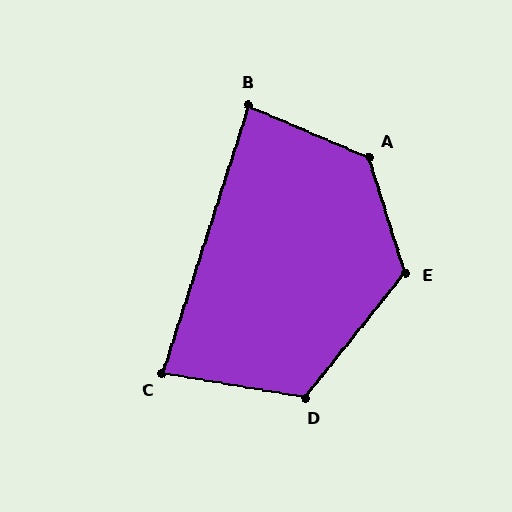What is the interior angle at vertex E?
Approximately 124 degrees (obtuse).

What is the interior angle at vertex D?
Approximately 119 degrees (obtuse).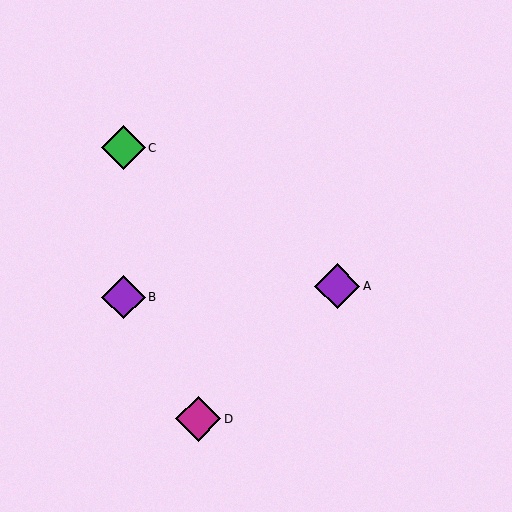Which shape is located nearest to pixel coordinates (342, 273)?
The purple diamond (labeled A) at (337, 286) is nearest to that location.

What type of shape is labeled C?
Shape C is a green diamond.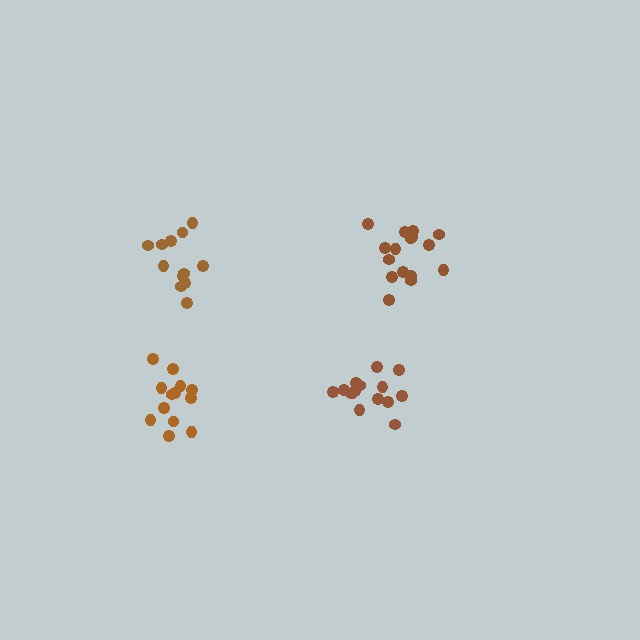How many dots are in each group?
Group 1: 12 dots, Group 2: 16 dots, Group 3: 13 dots, Group 4: 15 dots (56 total).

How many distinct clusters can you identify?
There are 4 distinct clusters.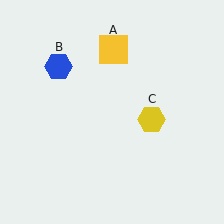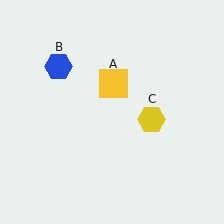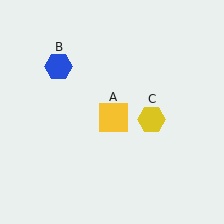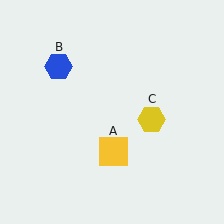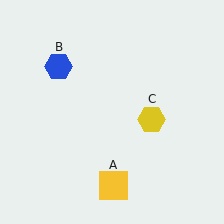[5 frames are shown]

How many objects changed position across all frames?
1 object changed position: yellow square (object A).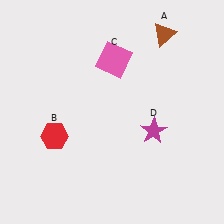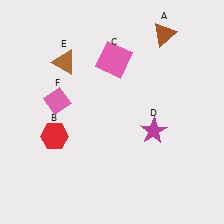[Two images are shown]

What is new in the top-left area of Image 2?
A brown triangle (E) was added in the top-left area of Image 2.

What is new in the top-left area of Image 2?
A pink diamond (F) was added in the top-left area of Image 2.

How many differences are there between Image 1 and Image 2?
There are 2 differences between the two images.